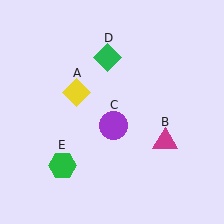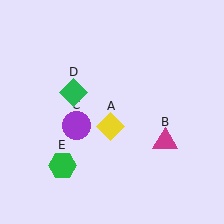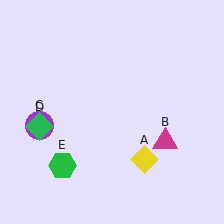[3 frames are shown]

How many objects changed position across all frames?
3 objects changed position: yellow diamond (object A), purple circle (object C), green diamond (object D).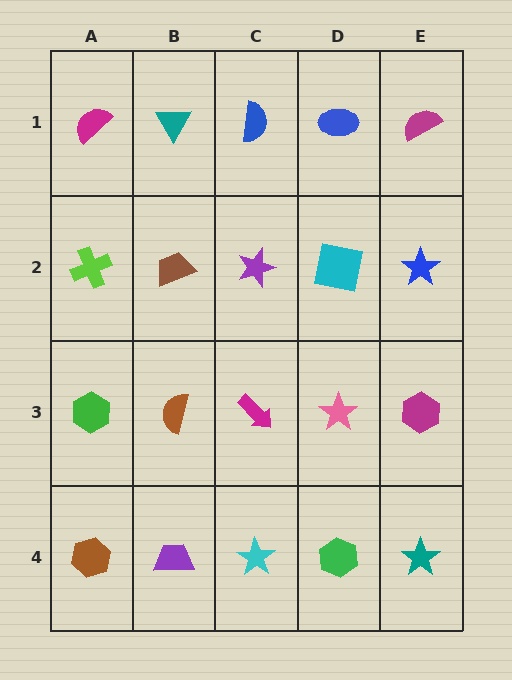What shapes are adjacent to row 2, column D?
A blue ellipse (row 1, column D), a pink star (row 3, column D), a purple star (row 2, column C), a blue star (row 2, column E).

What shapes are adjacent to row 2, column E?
A magenta semicircle (row 1, column E), a magenta hexagon (row 3, column E), a cyan square (row 2, column D).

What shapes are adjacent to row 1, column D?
A cyan square (row 2, column D), a blue semicircle (row 1, column C), a magenta semicircle (row 1, column E).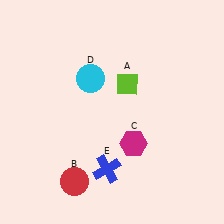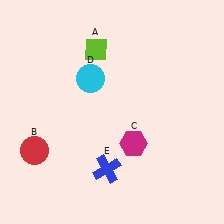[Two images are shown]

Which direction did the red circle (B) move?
The red circle (B) moved left.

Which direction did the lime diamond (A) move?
The lime diamond (A) moved up.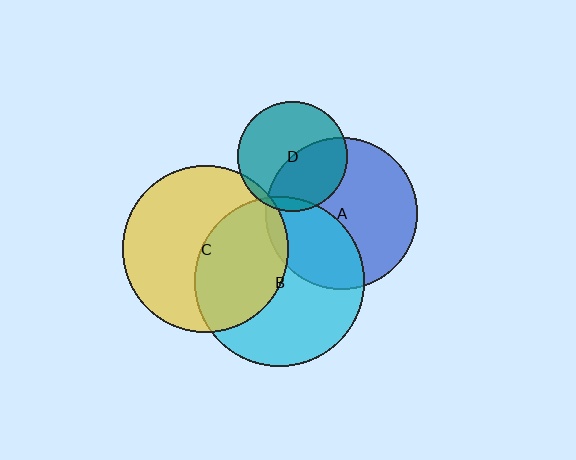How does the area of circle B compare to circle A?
Approximately 1.3 times.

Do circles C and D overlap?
Yes.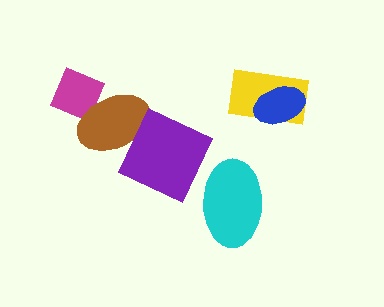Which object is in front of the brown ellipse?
The purple square is in front of the brown ellipse.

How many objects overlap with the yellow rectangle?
1 object overlaps with the yellow rectangle.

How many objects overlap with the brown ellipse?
2 objects overlap with the brown ellipse.